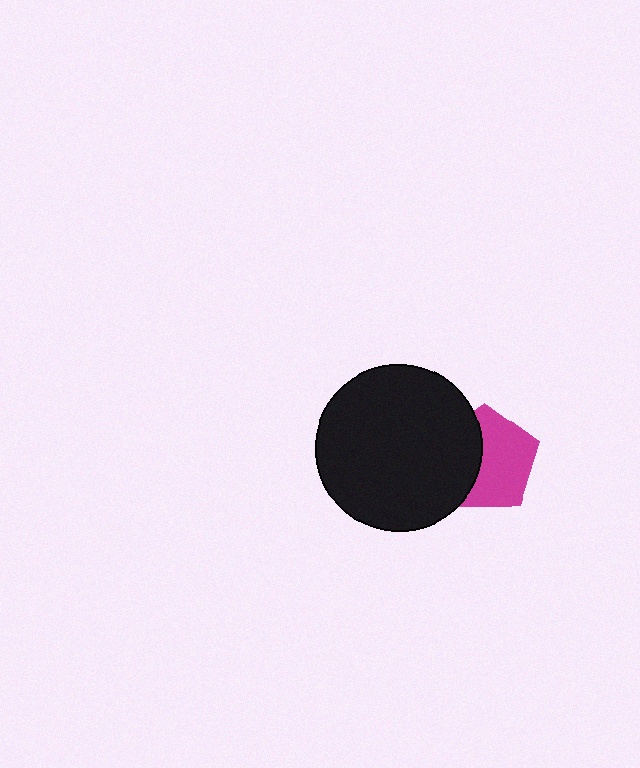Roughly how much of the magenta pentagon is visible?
About half of it is visible (roughly 61%).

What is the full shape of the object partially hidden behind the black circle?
The partially hidden object is a magenta pentagon.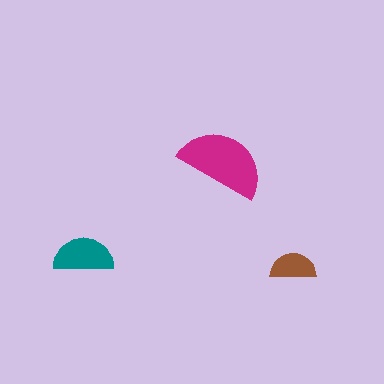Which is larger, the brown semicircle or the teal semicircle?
The teal one.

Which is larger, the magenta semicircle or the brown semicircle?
The magenta one.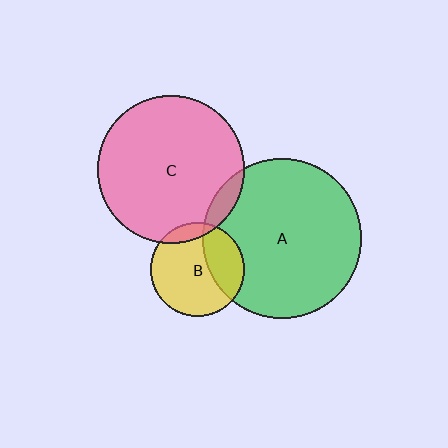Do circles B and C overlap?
Yes.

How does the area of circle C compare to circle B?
Approximately 2.4 times.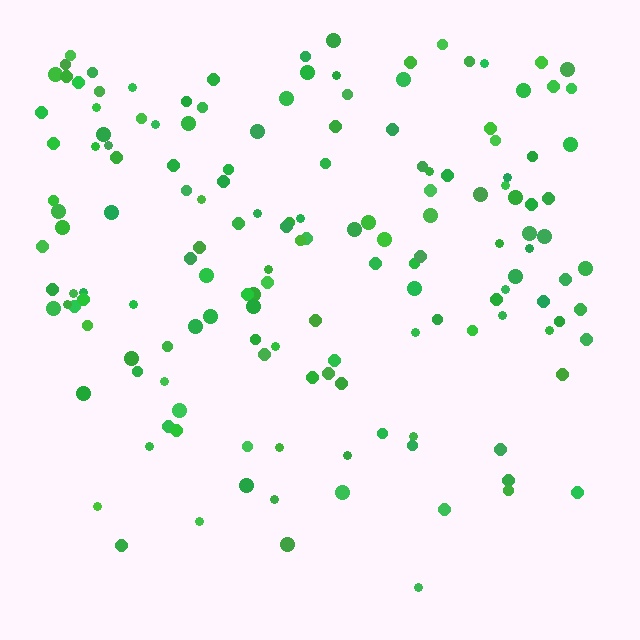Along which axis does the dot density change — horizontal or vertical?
Vertical.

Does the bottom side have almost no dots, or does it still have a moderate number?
Still a moderate number, just noticeably fewer than the top.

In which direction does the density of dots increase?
From bottom to top, with the top side densest.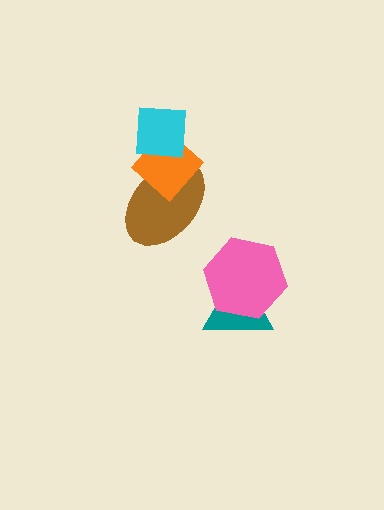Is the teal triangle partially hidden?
Yes, it is partially covered by another shape.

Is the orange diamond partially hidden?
Yes, it is partially covered by another shape.